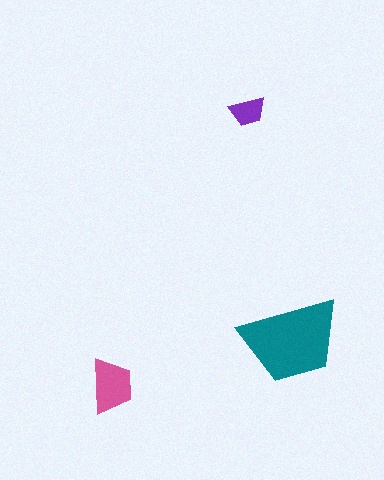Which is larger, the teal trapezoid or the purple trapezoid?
The teal one.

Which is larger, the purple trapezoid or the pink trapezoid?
The pink one.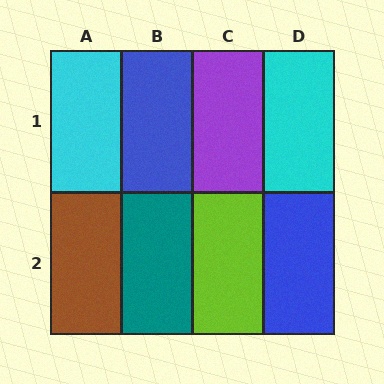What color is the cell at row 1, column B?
Blue.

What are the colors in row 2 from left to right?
Brown, teal, lime, blue.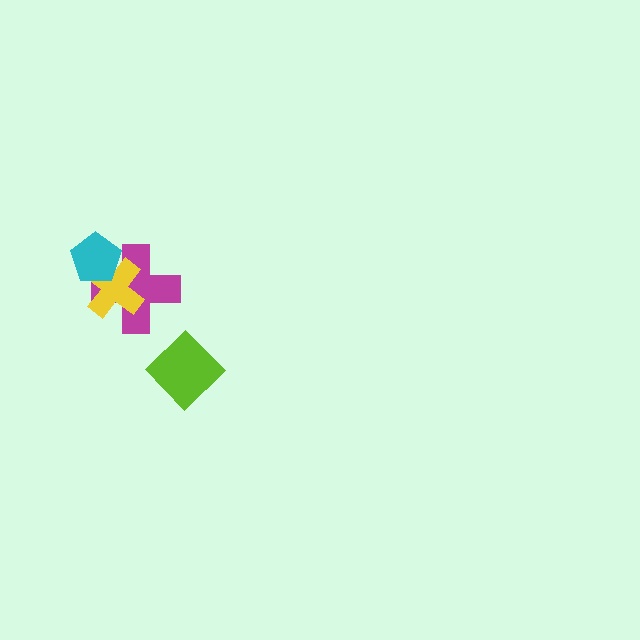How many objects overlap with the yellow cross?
2 objects overlap with the yellow cross.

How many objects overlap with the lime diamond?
0 objects overlap with the lime diamond.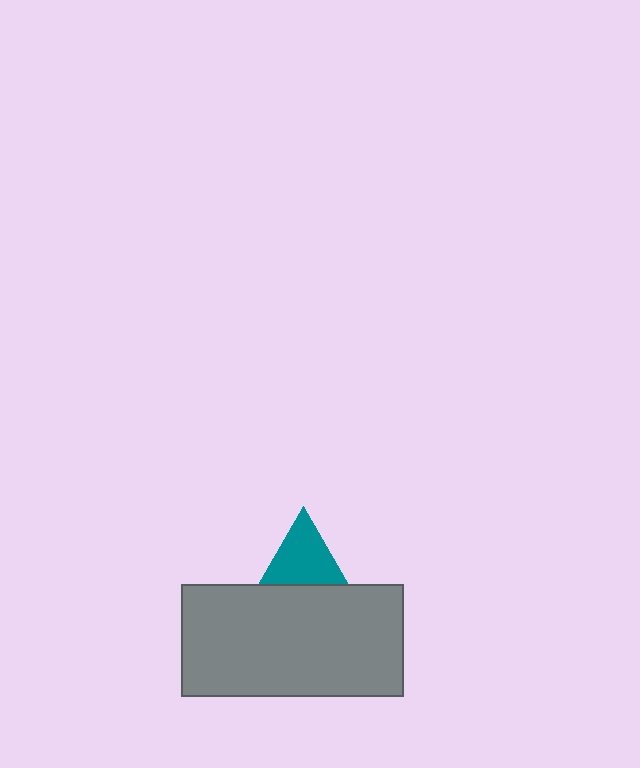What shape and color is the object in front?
The object in front is a gray rectangle.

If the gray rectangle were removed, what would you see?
You would see the complete teal triangle.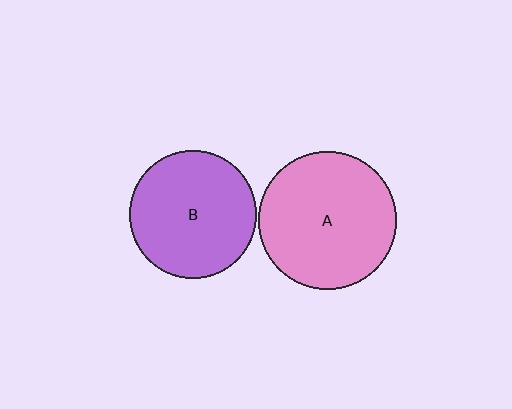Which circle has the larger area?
Circle A (pink).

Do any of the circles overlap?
No, none of the circles overlap.